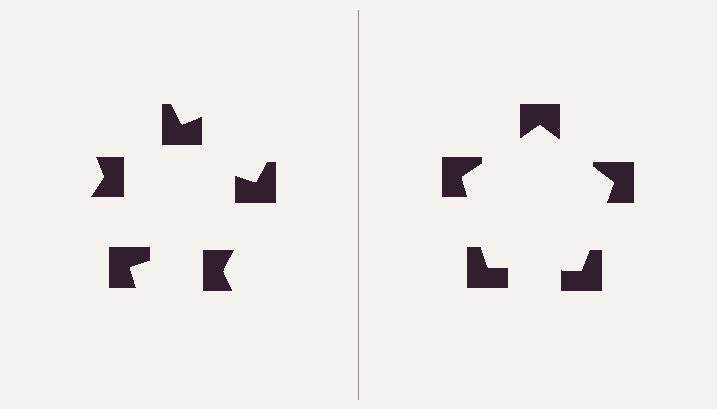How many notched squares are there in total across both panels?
10 — 5 on each side.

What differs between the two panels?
The notched squares are positioned identically on both sides; only the wedge orientations differ. On the right they align to a pentagon; on the left they are misaligned.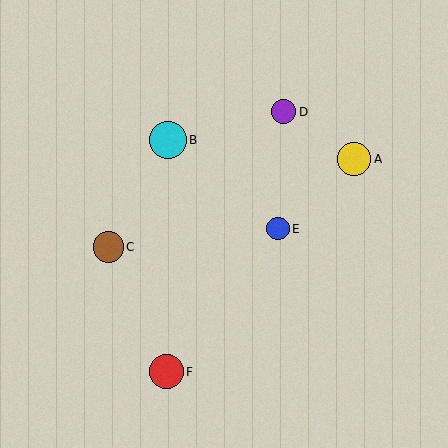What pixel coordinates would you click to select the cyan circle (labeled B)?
Click at (168, 140) to select the cyan circle B.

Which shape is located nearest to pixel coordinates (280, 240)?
The blue circle (labeled E) at (278, 229) is nearest to that location.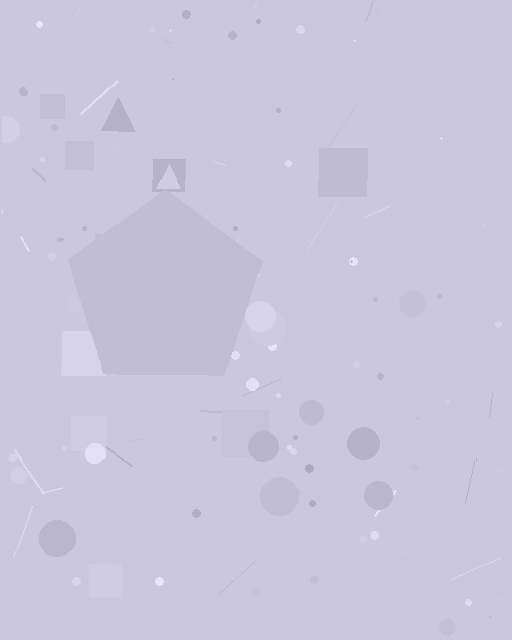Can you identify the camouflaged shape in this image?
The camouflaged shape is a pentagon.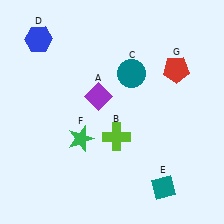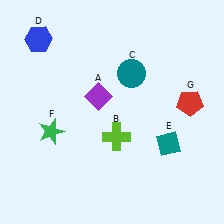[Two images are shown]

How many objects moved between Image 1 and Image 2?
3 objects moved between the two images.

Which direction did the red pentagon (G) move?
The red pentagon (G) moved down.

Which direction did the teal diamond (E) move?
The teal diamond (E) moved up.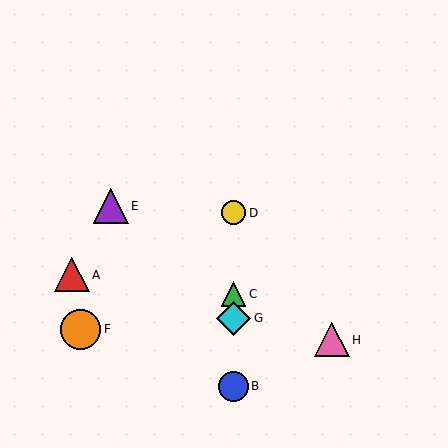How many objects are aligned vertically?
4 objects (B, C, D, G) are aligned vertically.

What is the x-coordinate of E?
Object E is at x≈111.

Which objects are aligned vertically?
Objects B, C, D, G are aligned vertically.